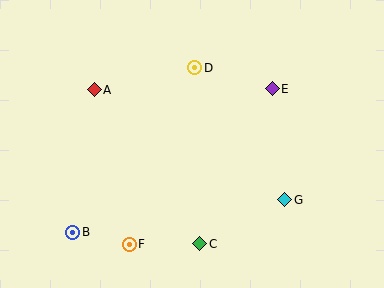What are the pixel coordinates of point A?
Point A is at (94, 90).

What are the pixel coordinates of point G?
Point G is at (285, 200).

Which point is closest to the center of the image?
Point D at (195, 68) is closest to the center.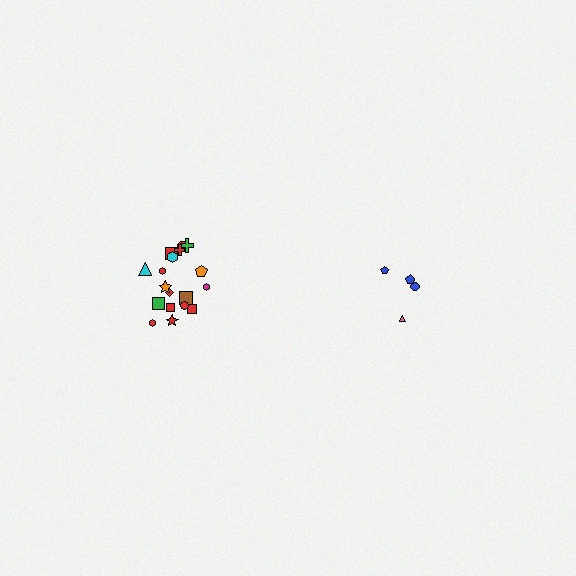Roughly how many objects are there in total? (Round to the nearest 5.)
Roughly 20 objects in total.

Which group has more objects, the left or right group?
The left group.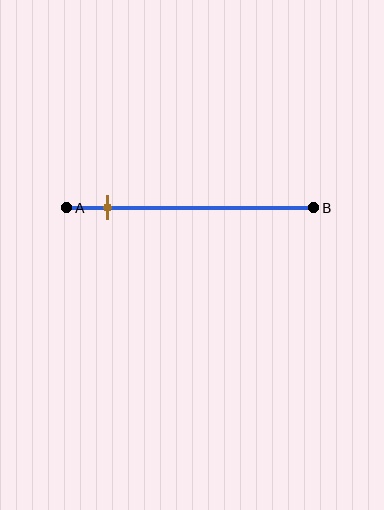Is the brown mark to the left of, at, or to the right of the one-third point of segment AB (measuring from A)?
The brown mark is to the left of the one-third point of segment AB.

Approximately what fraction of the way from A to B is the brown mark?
The brown mark is approximately 15% of the way from A to B.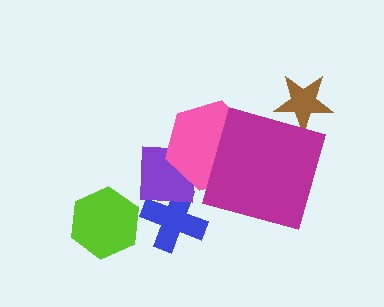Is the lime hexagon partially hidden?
No, no other shape covers it.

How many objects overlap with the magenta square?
1 object overlaps with the magenta square.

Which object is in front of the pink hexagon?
The magenta square is in front of the pink hexagon.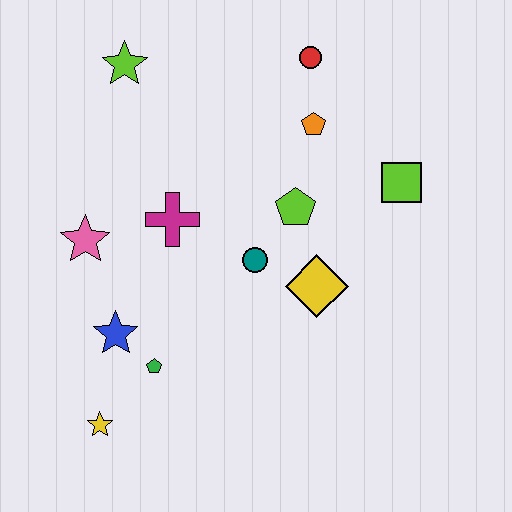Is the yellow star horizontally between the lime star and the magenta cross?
No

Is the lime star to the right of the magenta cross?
No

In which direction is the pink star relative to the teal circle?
The pink star is to the left of the teal circle.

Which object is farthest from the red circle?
The yellow star is farthest from the red circle.